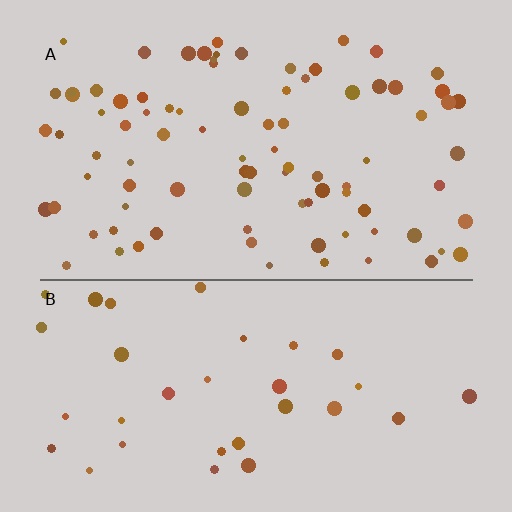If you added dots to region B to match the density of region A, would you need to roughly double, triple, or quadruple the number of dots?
Approximately triple.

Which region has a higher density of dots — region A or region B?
A (the top).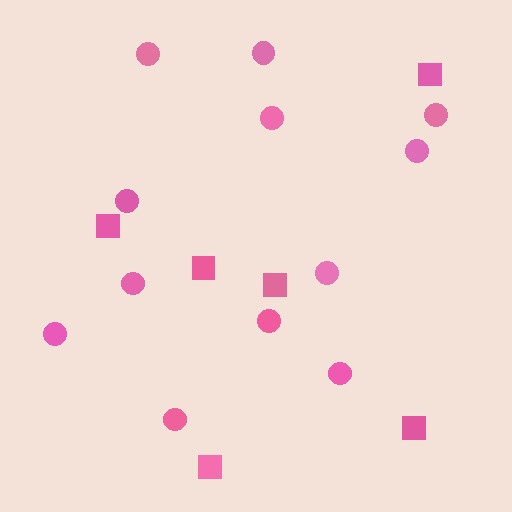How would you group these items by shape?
There are 2 groups: one group of squares (6) and one group of circles (12).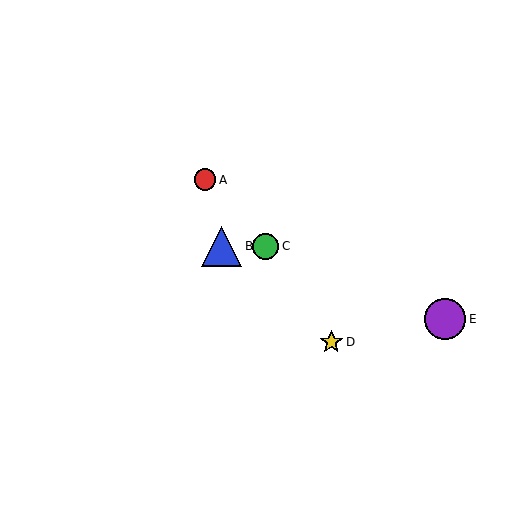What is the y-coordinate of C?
Object C is at y≈246.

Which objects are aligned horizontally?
Objects B, C are aligned horizontally.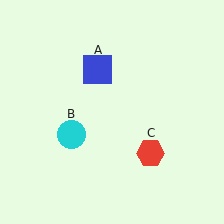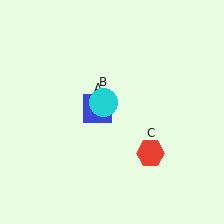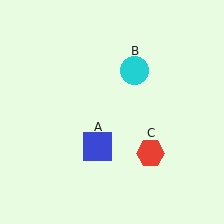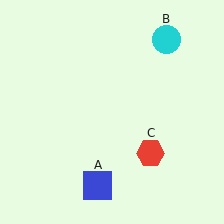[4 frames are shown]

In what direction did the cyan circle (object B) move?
The cyan circle (object B) moved up and to the right.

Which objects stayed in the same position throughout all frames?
Red hexagon (object C) remained stationary.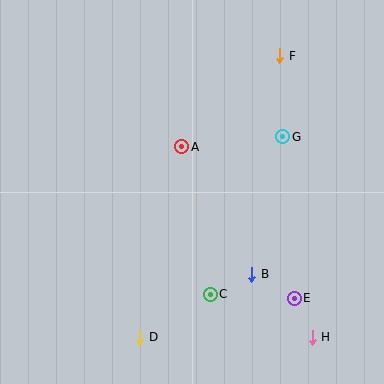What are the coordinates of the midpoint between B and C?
The midpoint between B and C is at (231, 284).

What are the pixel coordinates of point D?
Point D is at (140, 337).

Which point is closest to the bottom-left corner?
Point D is closest to the bottom-left corner.